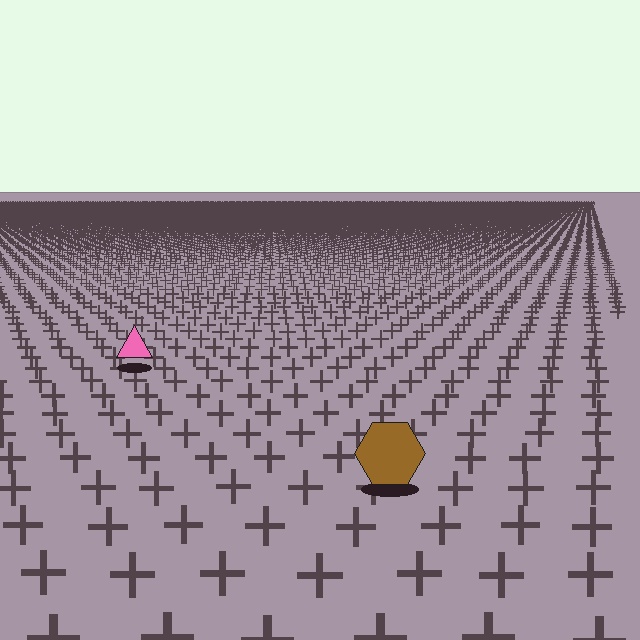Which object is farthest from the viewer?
The pink triangle is farthest from the viewer. It appears smaller and the ground texture around it is denser.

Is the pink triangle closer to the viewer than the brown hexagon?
No. The brown hexagon is closer — you can tell from the texture gradient: the ground texture is coarser near it.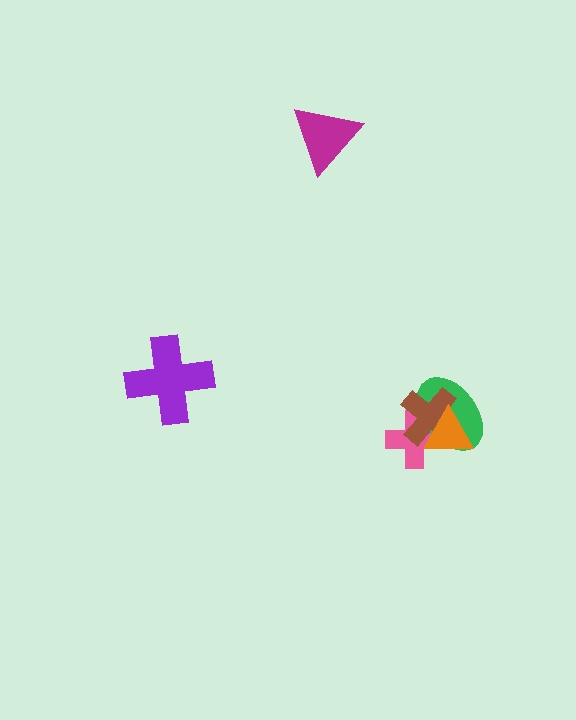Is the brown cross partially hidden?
Yes, it is partially covered by another shape.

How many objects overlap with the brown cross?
3 objects overlap with the brown cross.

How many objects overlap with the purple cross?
0 objects overlap with the purple cross.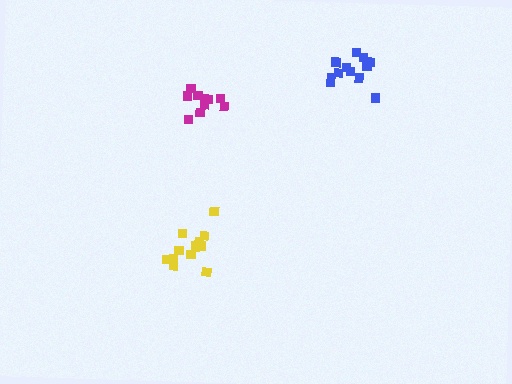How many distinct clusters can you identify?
There are 3 distinct clusters.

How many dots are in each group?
Group 1: 12 dots, Group 2: 13 dots, Group 3: 9 dots (34 total).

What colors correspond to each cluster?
The clusters are colored: blue, yellow, magenta.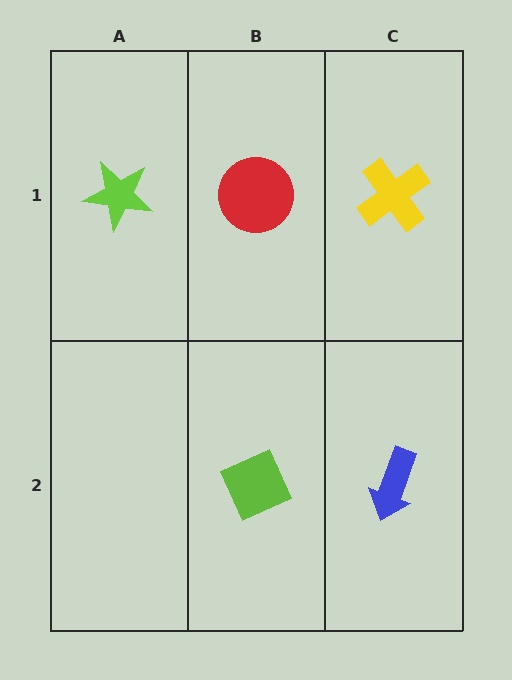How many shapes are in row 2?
2 shapes.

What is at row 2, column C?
A blue arrow.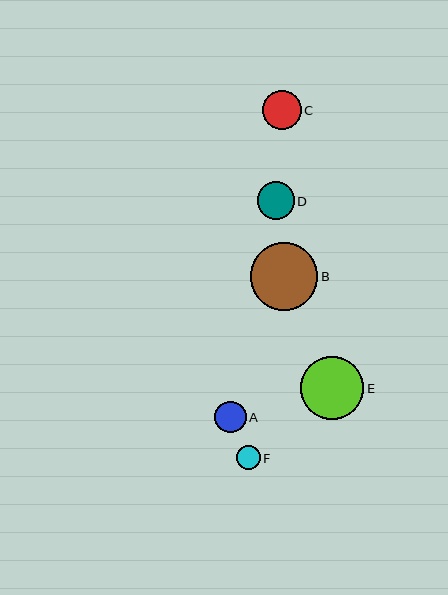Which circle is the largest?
Circle B is the largest with a size of approximately 67 pixels.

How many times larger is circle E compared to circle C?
Circle E is approximately 1.6 times the size of circle C.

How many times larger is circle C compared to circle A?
Circle C is approximately 1.2 times the size of circle A.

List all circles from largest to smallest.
From largest to smallest: B, E, C, D, A, F.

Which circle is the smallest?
Circle F is the smallest with a size of approximately 24 pixels.